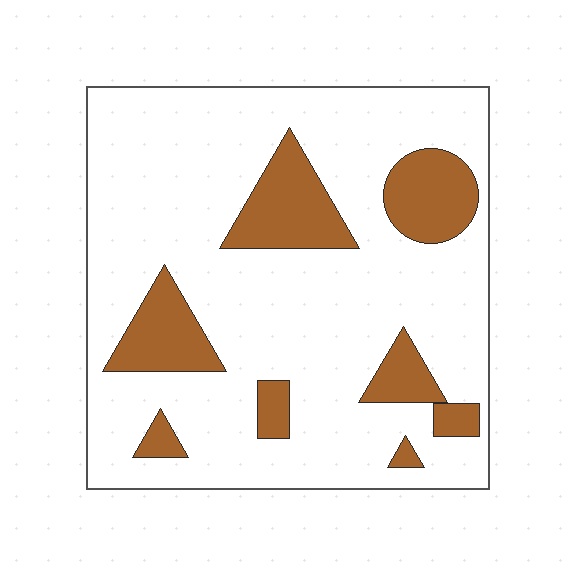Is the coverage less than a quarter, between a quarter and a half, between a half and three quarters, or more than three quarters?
Less than a quarter.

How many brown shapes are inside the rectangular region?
8.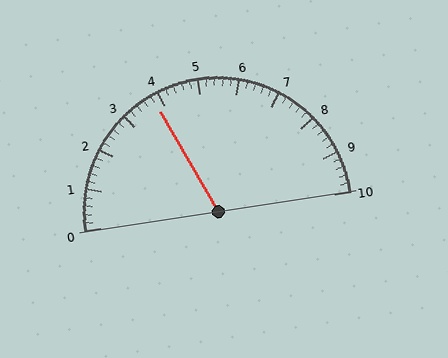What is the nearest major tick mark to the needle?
The nearest major tick mark is 4.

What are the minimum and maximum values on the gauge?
The gauge ranges from 0 to 10.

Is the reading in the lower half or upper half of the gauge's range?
The reading is in the lower half of the range (0 to 10).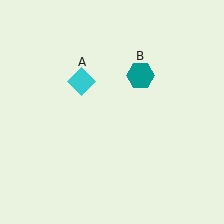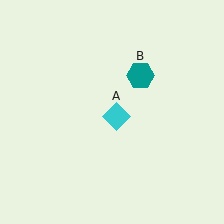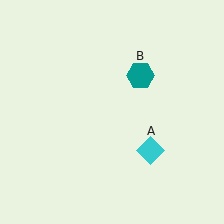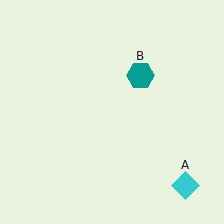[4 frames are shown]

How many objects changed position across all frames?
1 object changed position: cyan diamond (object A).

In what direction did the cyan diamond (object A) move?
The cyan diamond (object A) moved down and to the right.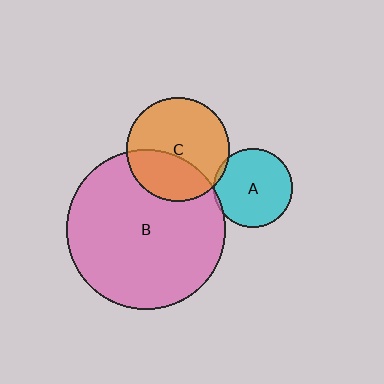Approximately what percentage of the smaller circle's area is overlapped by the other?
Approximately 35%.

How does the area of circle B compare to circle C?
Approximately 2.4 times.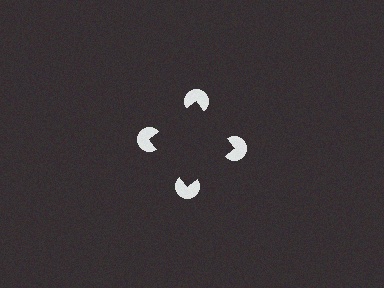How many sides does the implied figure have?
4 sides.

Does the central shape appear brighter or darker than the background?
It typically appears slightly darker than the background, even though no actual brightness change is drawn.